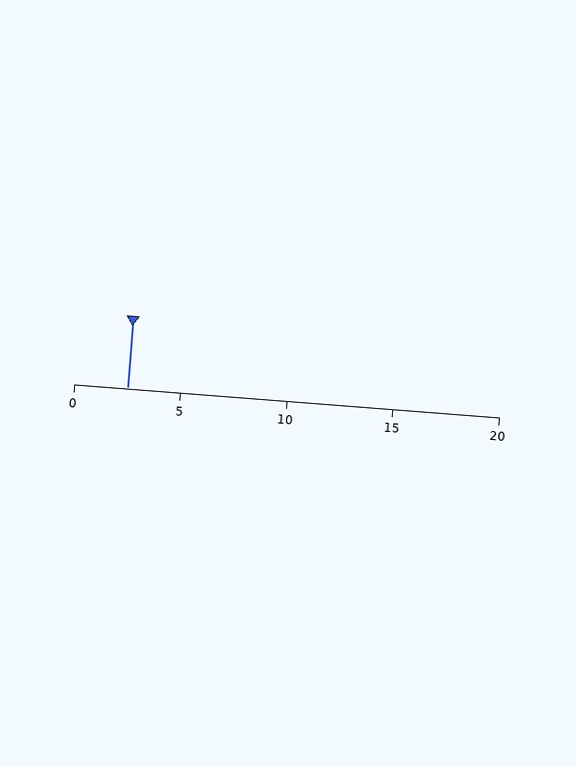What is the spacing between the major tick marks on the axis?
The major ticks are spaced 5 apart.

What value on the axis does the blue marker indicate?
The marker indicates approximately 2.5.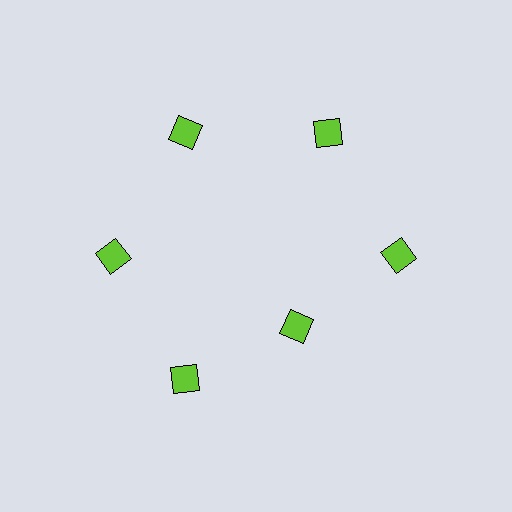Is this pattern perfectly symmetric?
No. The 6 lime diamonds are arranged in a ring, but one element near the 5 o'clock position is pulled inward toward the center, breaking the 6-fold rotational symmetry.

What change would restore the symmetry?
The symmetry would be restored by moving it outward, back onto the ring so that all 6 diamonds sit at equal angles and equal distance from the center.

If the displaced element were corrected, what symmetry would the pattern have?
It would have 6-fold rotational symmetry — the pattern would map onto itself every 60 degrees.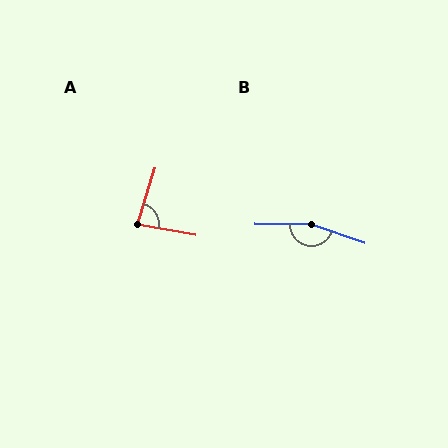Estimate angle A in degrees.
Approximately 83 degrees.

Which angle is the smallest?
A, at approximately 83 degrees.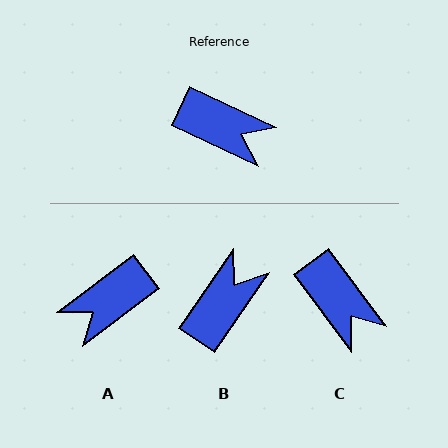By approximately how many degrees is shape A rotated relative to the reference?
Approximately 117 degrees clockwise.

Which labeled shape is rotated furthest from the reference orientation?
A, about 117 degrees away.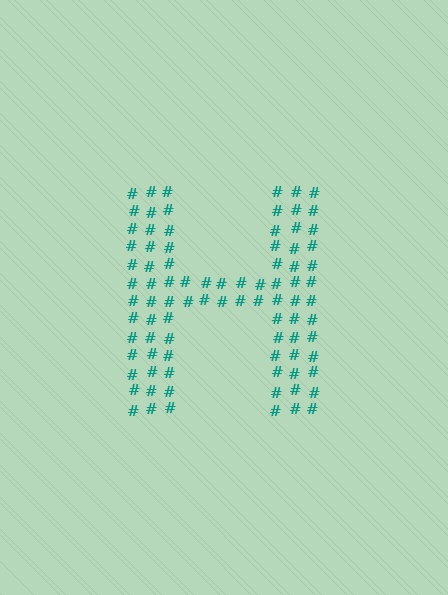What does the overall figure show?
The overall figure shows the letter H.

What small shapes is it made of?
It is made of small hash symbols.